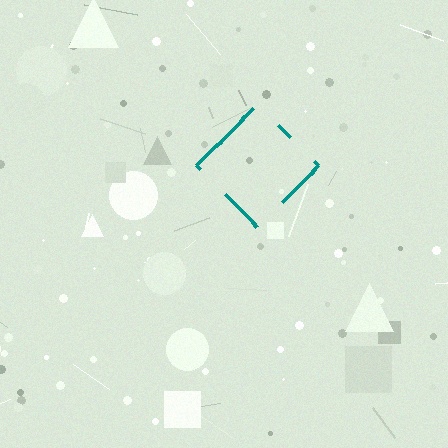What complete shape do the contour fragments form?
The contour fragments form a diamond.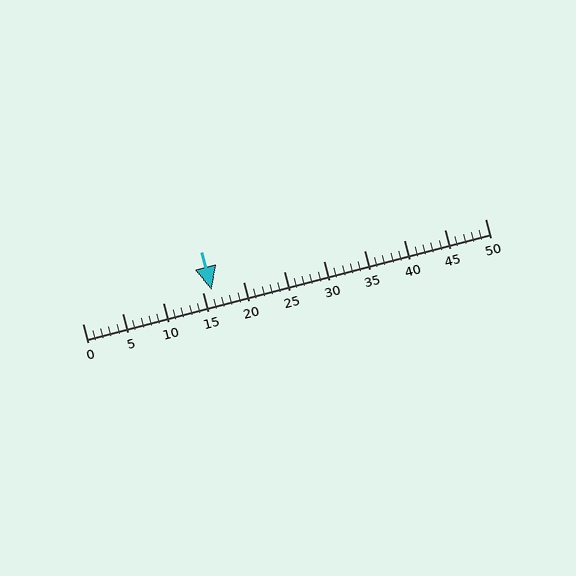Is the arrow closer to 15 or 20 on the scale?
The arrow is closer to 15.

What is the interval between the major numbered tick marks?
The major tick marks are spaced 5 units apart.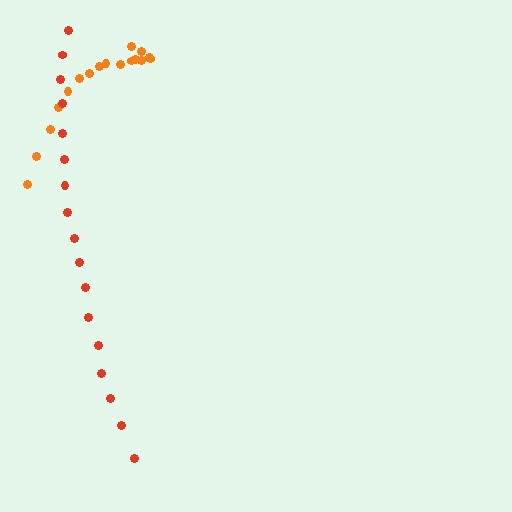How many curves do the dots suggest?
There are 2 distinct paths.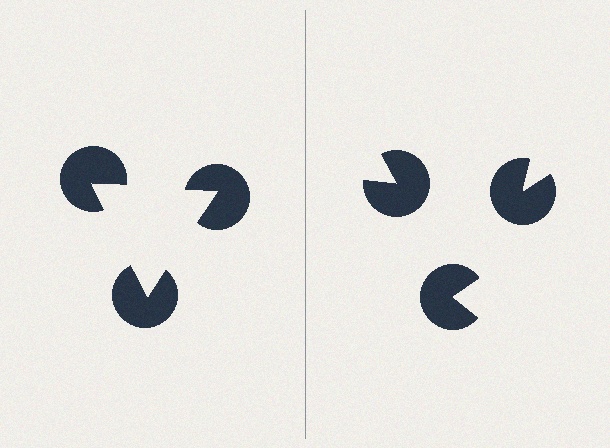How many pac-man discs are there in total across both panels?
6 — 3 on each side.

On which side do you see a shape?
An illusory triangle appears on the left side. On the right side the wedge cuts are rotated, so no coherent shape forms.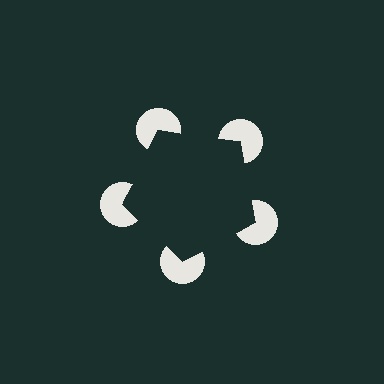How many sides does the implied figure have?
5 sides.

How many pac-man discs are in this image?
There are 5 — one at each vertex of the illusory pentagon.